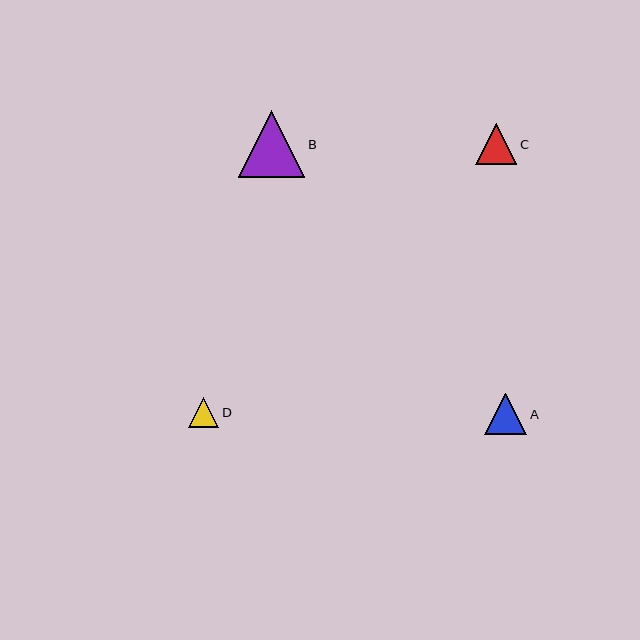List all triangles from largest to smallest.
From largest to smallest: B, A, C, D.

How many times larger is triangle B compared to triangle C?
Triangle B is approximately 1.6 times the size of triangle C.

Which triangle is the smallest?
Triangle D is the smallest with a size of approximately 30 pixels.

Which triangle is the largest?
Triangle B is the largest with a size of approximately 66 pixels.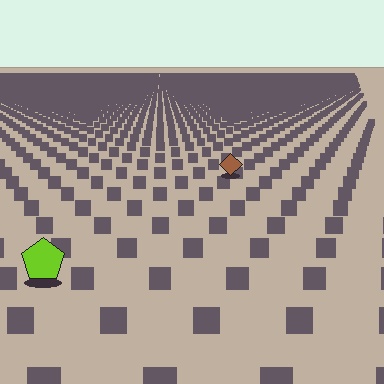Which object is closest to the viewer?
The lime pentagon is closest. The texture marks near it are larger and more spread out.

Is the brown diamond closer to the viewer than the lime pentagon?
No. The lime pentagon is closer — you can tell from the texture gradient: the ground texture is coarser near it.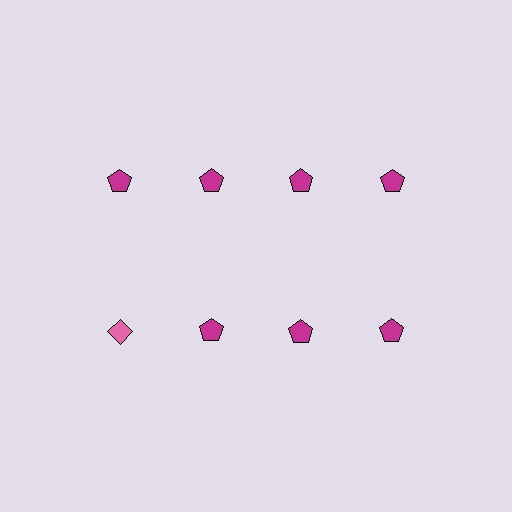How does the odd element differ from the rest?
It differs in both color (pink instead of magenta) and shape (diamond instead of pentagon).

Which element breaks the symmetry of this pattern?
The pink diamond in the second row, leftmost column breaks the symmetry. All other shapes are magenta pentagons.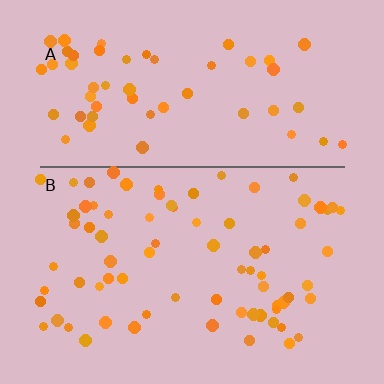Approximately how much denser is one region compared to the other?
Approximately 1.3× — region B over region A.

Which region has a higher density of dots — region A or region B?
B (the bottom).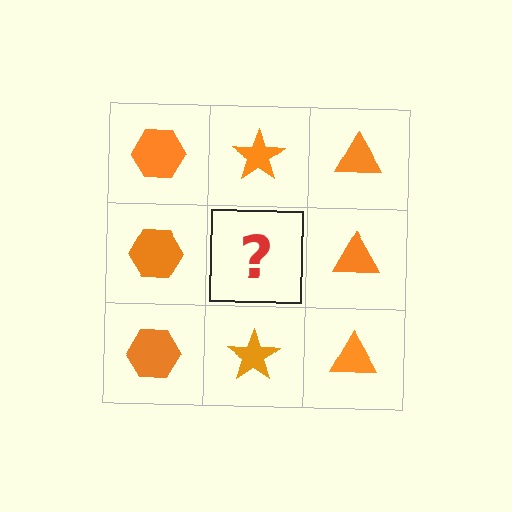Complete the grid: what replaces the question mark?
The question mark should be replaced with an orange star.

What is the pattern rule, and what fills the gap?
The rule is that each column has a consistent shape. The gap should be filled with an orange star.